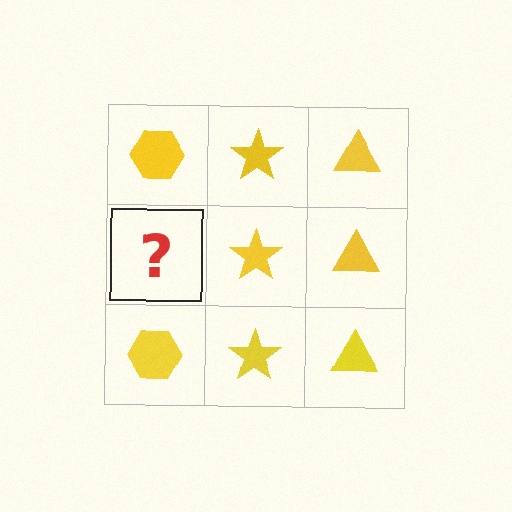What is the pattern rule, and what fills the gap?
The rule is that each column has a consistent shape. The gap should be filled with a yellow hexagon.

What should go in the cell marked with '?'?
The missing cell should contain a yellow hexagon.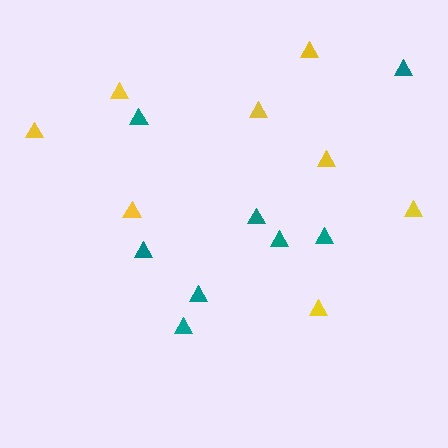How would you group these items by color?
There are 2 groups: one group of teal triangles (8) and one group of yellow triangles (8).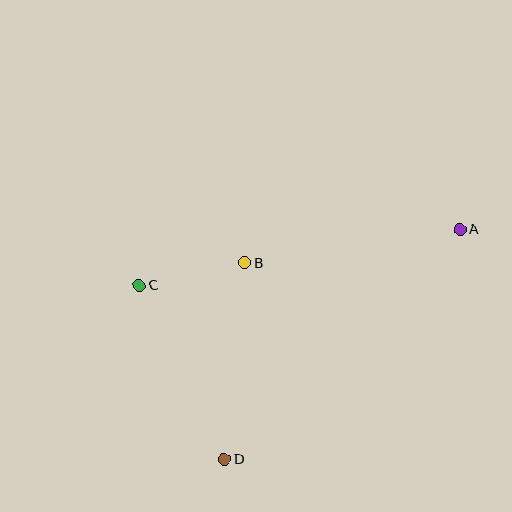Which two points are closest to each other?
Points B and C are closest to each other.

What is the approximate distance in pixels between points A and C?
The distance between A and C is approximately 325 pixels.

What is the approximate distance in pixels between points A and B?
The distance between A and B is approximately 217 pixels.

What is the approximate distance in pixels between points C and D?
The distance between C and D is approximately 194 pixels.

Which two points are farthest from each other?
Points A and D are farthest from each other.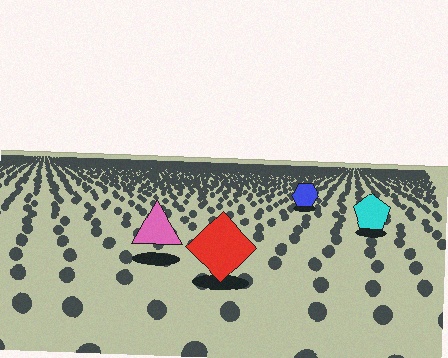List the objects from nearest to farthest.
From nearest to farthest: the red diamond, the pink triangle, the cyan pentagon, the blue hexagon.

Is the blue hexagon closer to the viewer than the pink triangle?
No. The pink triangle is closer — you can tell from the texture gradient: the ground texture is coarser near it.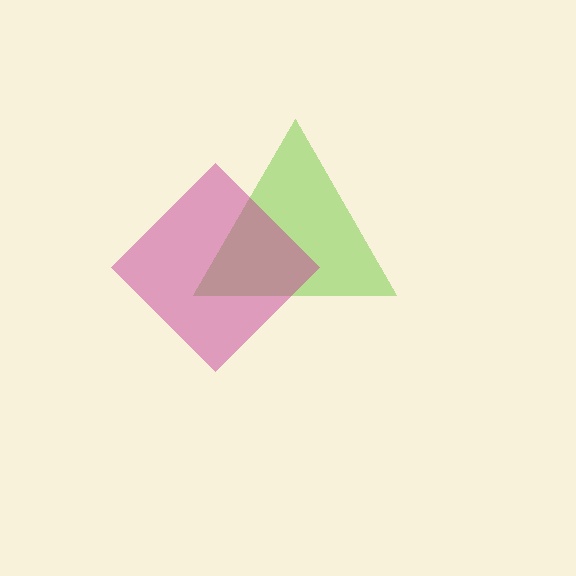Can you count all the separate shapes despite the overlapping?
Yes, there are 2 separate shapes.